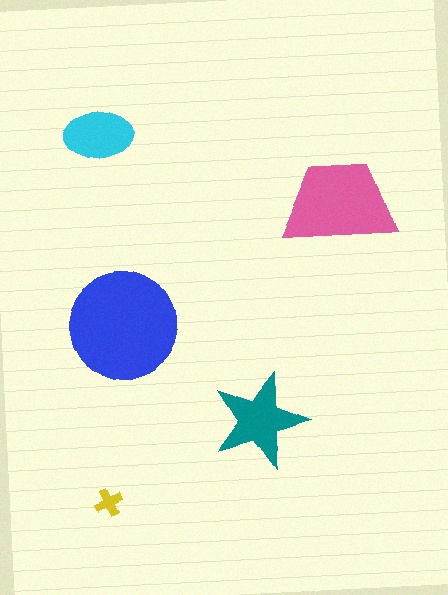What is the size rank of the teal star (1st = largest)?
3rd.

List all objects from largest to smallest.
The blue circle, the pink trapezoid, the teal star, the cyan ellipse, the yellow cross.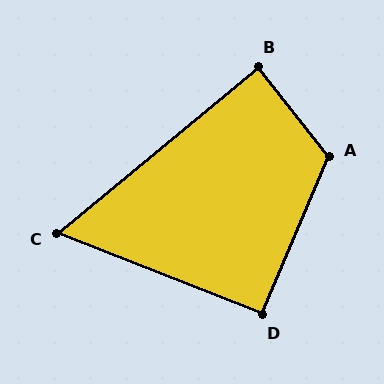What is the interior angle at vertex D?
Approximately 91 degrees (approximately right).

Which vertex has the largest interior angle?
A, at approximately 119 degrees.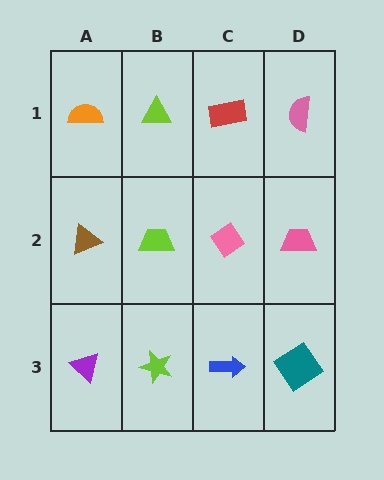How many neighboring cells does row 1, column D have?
2.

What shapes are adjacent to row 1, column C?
A pink diamond (row 2, column C), a lime triangle (row 1, column B), a pink semicircle (row 1, column D).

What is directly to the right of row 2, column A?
A lime trapezoid.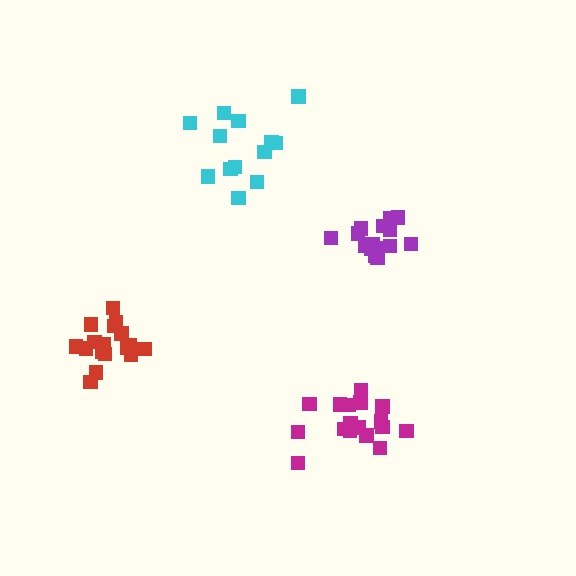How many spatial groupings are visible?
There are 4 spatial groupings.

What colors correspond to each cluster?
The clusters are colored: red, purple, magenta, cyan.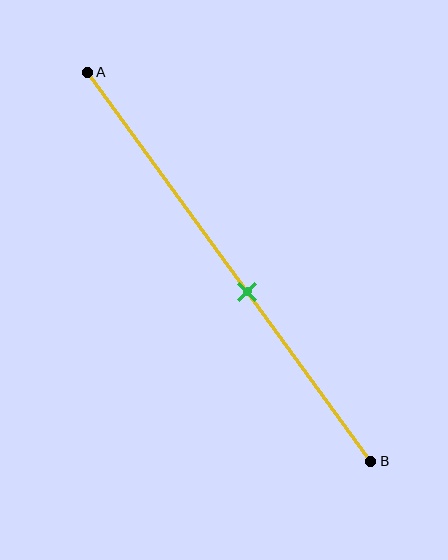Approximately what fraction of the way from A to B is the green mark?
The green mark is approximately 55% of the way from A to B.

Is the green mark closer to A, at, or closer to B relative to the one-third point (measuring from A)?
The green mark is closer to point B than the one-third point of segment AB.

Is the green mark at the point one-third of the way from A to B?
No, the mark is at about 55% from A, not at the 33% one-third point.